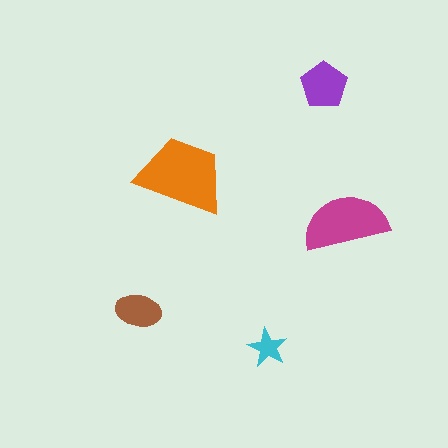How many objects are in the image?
There are 5 objects in the image.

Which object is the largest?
The orange trapezoid.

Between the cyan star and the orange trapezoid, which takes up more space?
The orange trapezoid.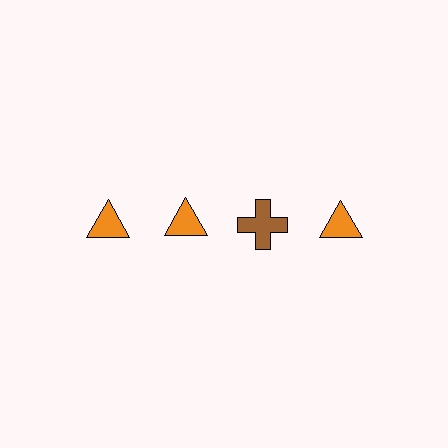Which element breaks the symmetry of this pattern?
The brown cross in the top row, center column breaks the symmetry. All other shapes are orange triangles.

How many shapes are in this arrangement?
There are 4 shapes arranged in a grid pattern.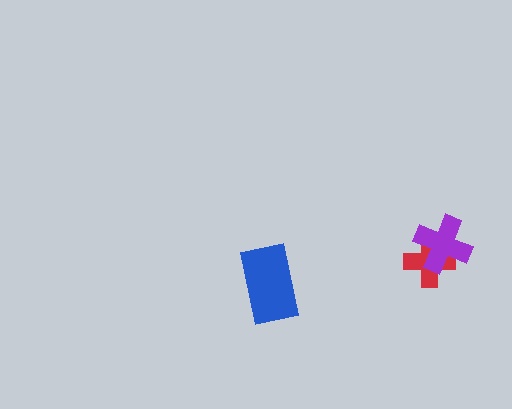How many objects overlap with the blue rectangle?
0 objects overlap with the blue rectangle.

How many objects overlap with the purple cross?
1 object overlaps with the purple cross.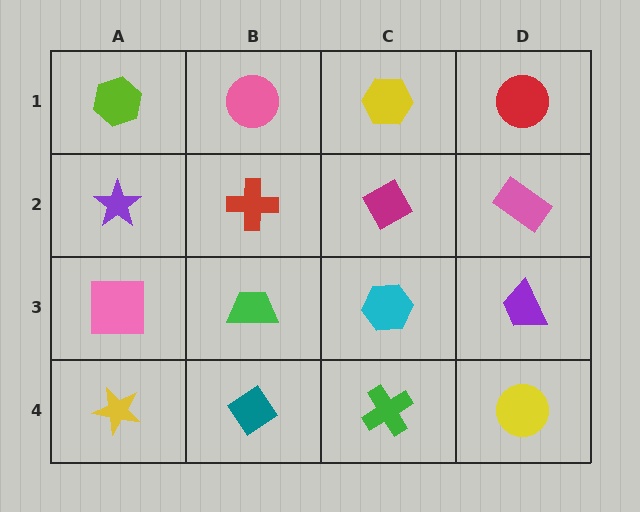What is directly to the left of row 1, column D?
A yellow hexagon.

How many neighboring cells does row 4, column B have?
3.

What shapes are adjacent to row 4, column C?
A cyan hexagon (row 3, column C), a teal diamond (row 4, column B), a yellow circle (row 4, column D).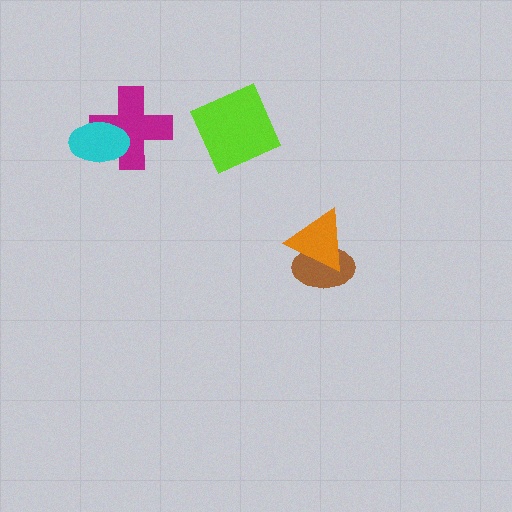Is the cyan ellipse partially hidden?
No, no other shape covers it.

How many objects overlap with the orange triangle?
1 object overlaps with the orange triangle.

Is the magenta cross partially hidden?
Yes, it is partially covered by another shape.